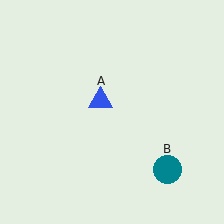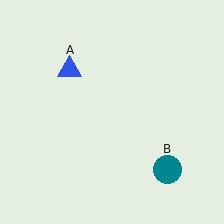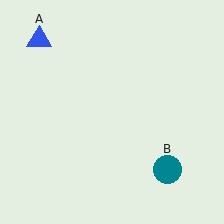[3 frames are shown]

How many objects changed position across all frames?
1 object changed position: blue triangle (object A).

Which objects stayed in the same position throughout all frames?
Teal circle (object B) remained stationary.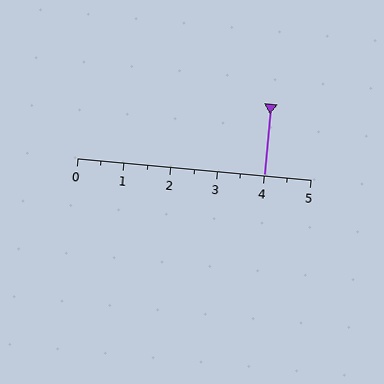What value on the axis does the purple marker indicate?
The marker indicates approximately 4.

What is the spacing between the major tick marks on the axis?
The major ticks are spaced 1 apart.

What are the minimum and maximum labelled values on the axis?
The axis runs from 0 to 5.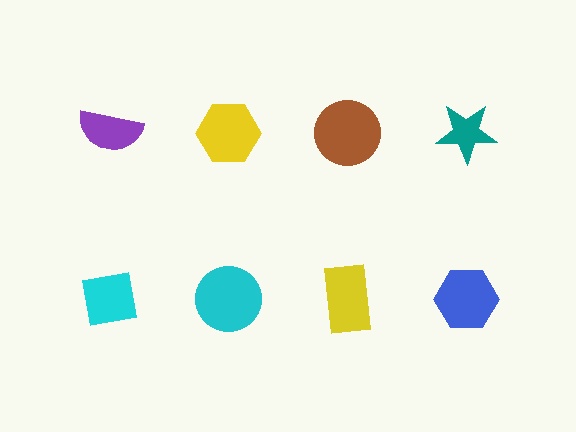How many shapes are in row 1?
4 shapes.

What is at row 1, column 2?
A yellow hexagon.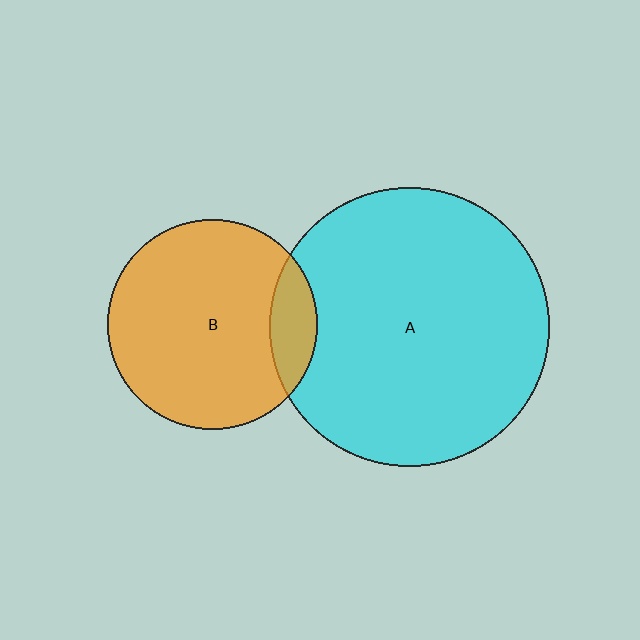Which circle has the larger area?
Circle A (cyan).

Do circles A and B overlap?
Yes.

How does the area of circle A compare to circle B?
Approximately 1.8 times.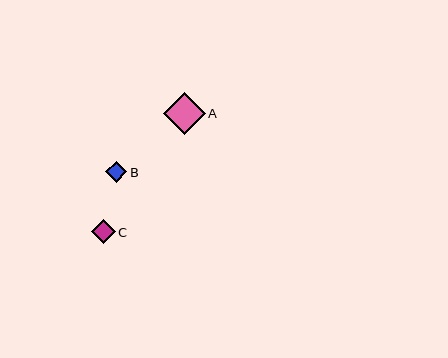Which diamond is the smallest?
Diamond B is the smallest with a size of approximately 21 pixels.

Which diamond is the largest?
Diamond A is the largest with a size of approximately 42 pixels.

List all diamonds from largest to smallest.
From largest to smallest: A, C, B.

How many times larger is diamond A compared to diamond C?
Diamond A is approximately 1.7 times the size of diamond C.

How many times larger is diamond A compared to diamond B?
Diamond A is approximately 2.0 times the size of diamond B.